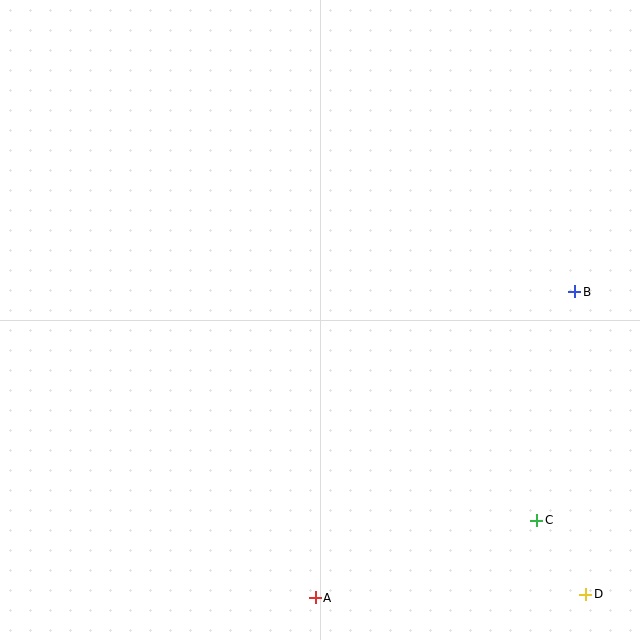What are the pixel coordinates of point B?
Point B is at (575, 292).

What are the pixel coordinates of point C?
Point C is at (537, 520).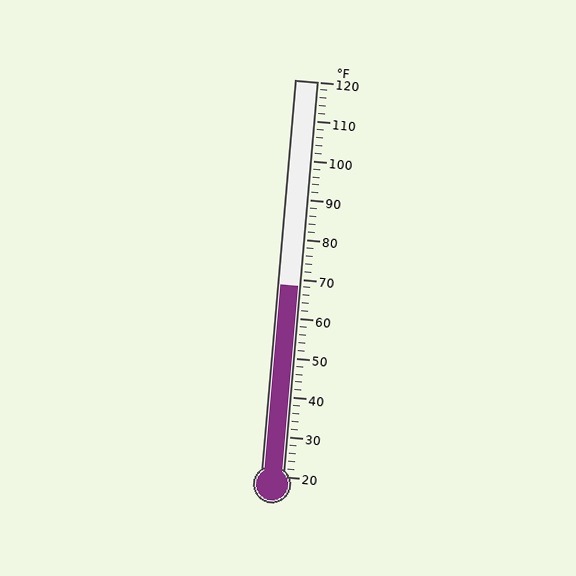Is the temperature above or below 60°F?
The temperature is above 60°F.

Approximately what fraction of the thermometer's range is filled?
The thermometer is filled to approximately 50% of its range.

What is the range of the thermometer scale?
The thermometer scale ranges from 20°F to 120°F.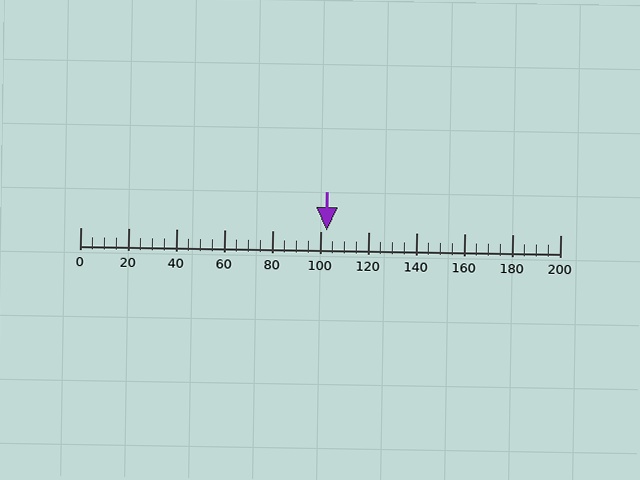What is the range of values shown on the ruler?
The ruler shows values from 0 to 200.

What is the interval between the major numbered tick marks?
The major tick marks are spaced 20 units apart.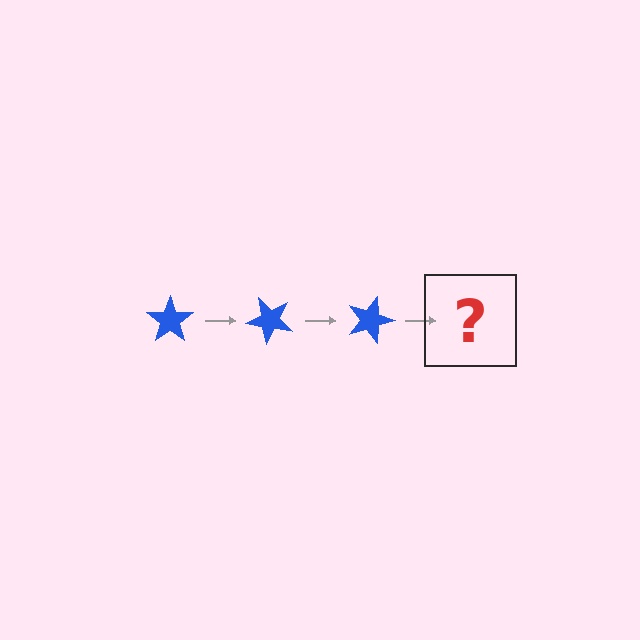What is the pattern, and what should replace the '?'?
The pattern is that the star rotates 45 degrees each step. The '?' should be a blue star rotated 135 degrees.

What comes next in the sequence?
The next element should be a blue star rotated 135 degrees.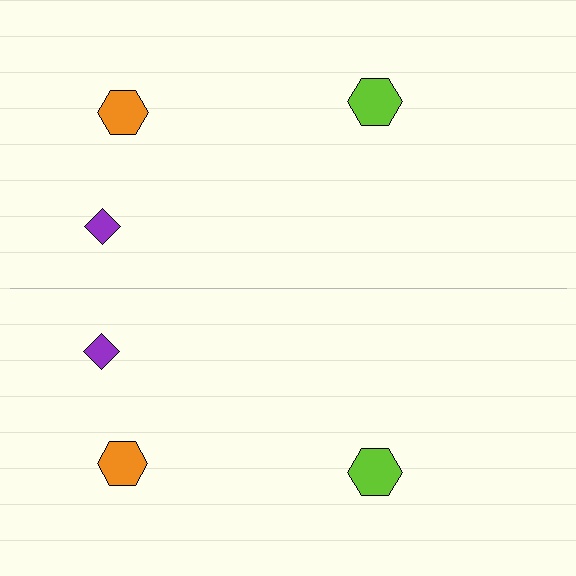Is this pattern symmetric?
Yes, this pattern has bilateral (reflection) symmetry.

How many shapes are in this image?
There are 6 shapes in this image.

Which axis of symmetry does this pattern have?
The pattern has a horizontal axis of symmetry running through the center of the image.